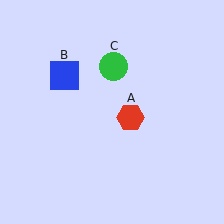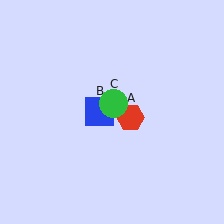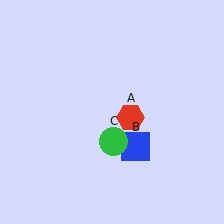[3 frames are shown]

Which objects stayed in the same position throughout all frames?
Red hexagon (object A) remained stationary.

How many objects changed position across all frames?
2 objects changed position: blue square (object B), green circle (object C).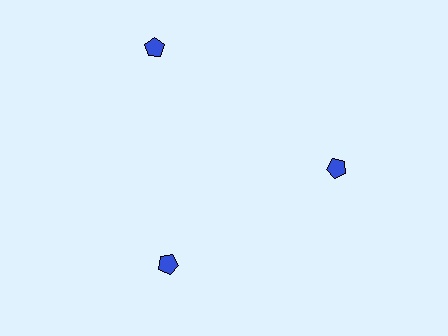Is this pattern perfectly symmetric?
No. The 3 blue pentagons are arranged in a ring, but one element near the 11 o'clock position is pushed outward from the center, breaking the 3-fold rotational symmetry.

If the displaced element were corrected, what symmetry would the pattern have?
It would have 3-fold rotational symmetry — the pattern would map onto itself every 120 degrees.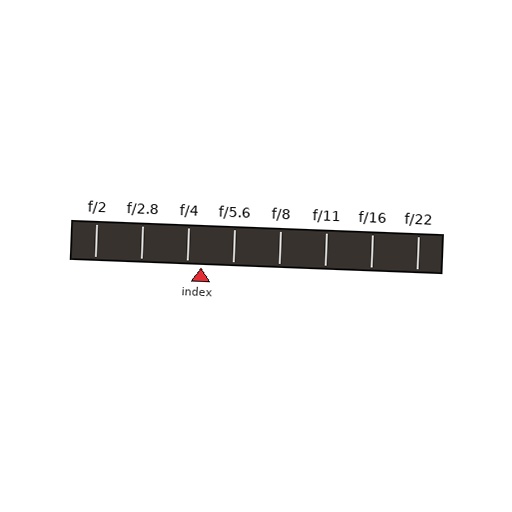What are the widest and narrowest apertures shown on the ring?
The widest aperture shown is f/2 and the narrowest is f/22.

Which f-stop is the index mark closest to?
The index mark is closest to f/4.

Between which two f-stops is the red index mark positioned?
The index mark is between f/4 and f/5.6.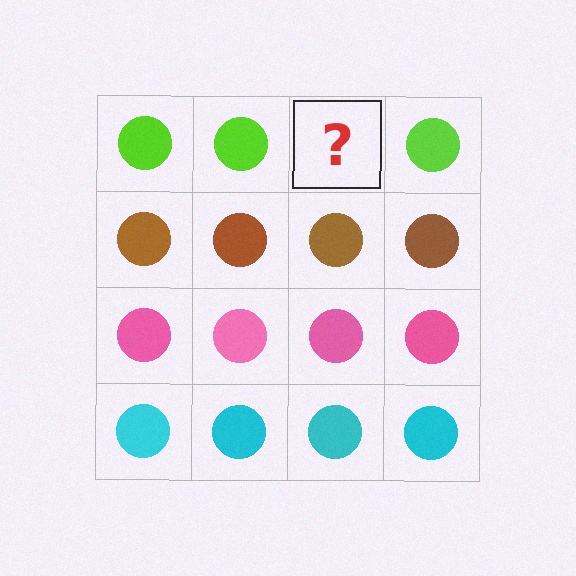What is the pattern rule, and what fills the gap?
The rule is that each row has a consistent color. The gap should be filled with a lime circle.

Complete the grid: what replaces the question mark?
The question mark should be replaced with a lime circle.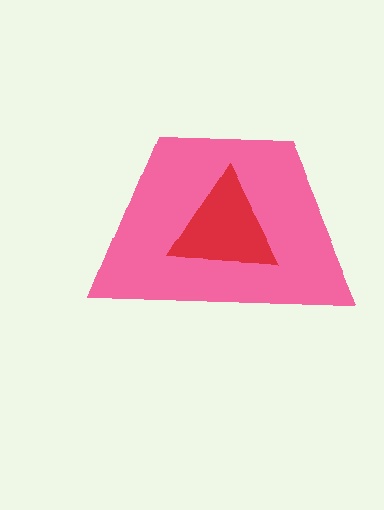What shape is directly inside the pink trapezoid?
The red triangle.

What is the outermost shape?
The pink trapezoid.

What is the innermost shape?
The red triangle.